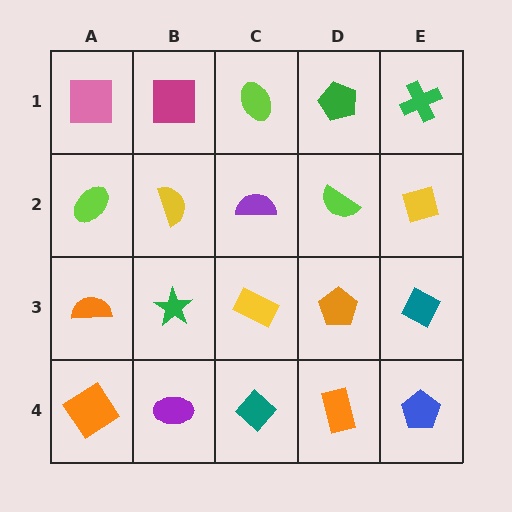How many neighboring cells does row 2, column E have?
3.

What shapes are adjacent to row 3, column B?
A yellow semicircle (row 2, column B), a purple ellipse (row 4, column B), an orange semicircle (row 3, column A), a yellow rectangle (row 3, column C).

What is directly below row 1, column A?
A lime ellipse.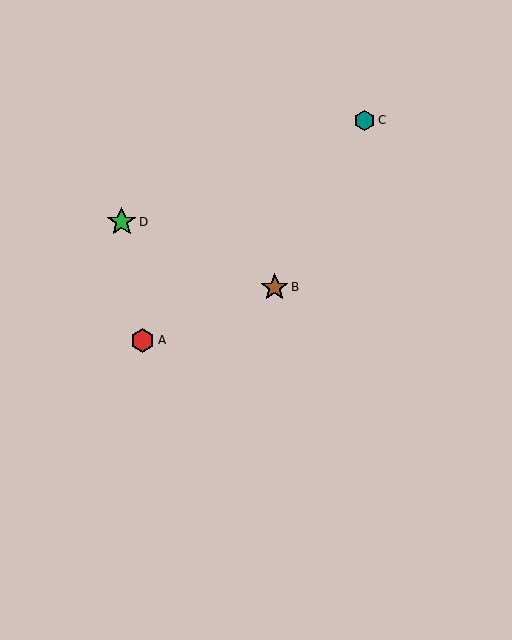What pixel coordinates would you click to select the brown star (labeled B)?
Click at (275, 287) to select the brown star B.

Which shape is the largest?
The green star (labeled D) is the largest.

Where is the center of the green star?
The center of the green star is at (122, 222).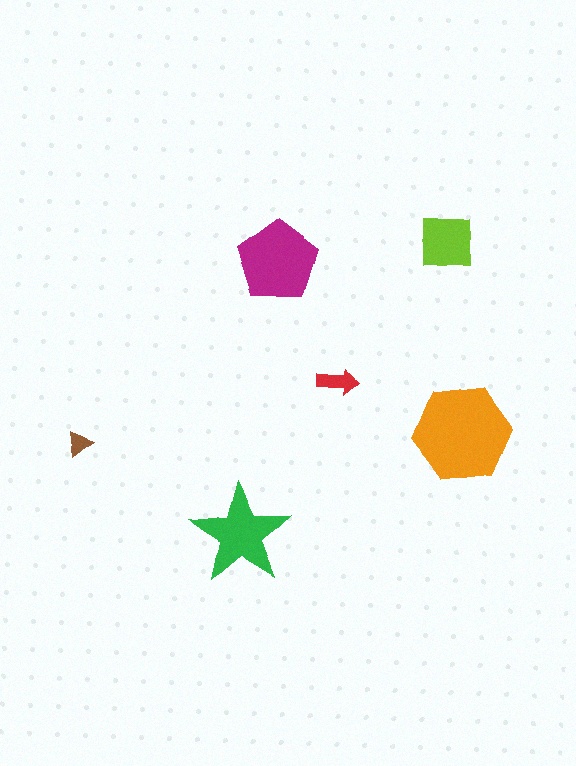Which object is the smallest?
The brown triangle.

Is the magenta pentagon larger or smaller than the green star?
Larger.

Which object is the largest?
The orange hexagon.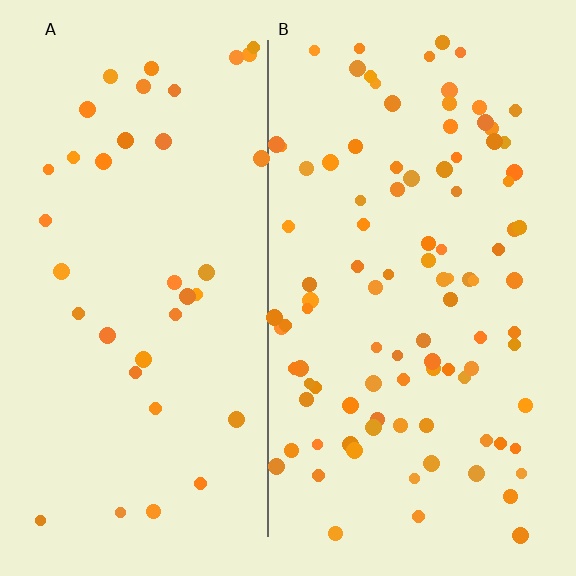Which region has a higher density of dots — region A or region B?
B (the right).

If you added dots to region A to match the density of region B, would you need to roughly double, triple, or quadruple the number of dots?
Approximately triple.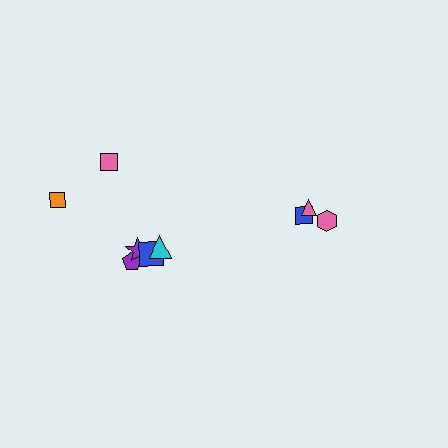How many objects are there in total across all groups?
There are 9 objects.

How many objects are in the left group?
There are 6 objects.